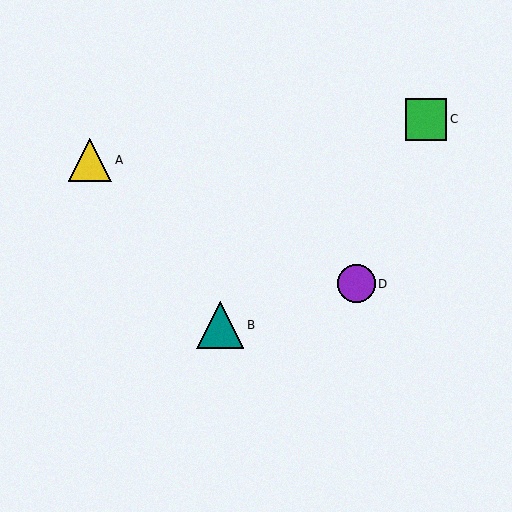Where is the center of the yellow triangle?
The center of the yellow triangle is at (90, 160).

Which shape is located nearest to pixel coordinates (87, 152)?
The yellow triangle (labeled A) at (90, 160) is nearest to that location.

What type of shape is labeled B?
Shape B is a teal triangle.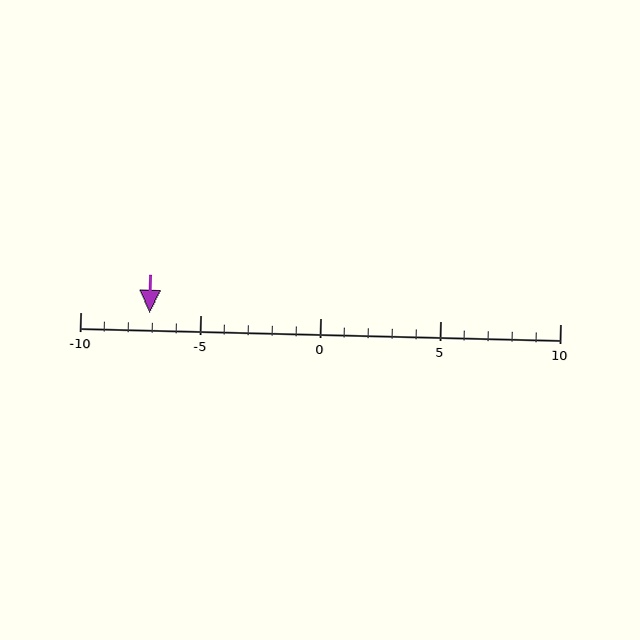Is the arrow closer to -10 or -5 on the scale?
The arrow is closer to -5.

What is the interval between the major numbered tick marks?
The major tick marks are spaced 5 units apart.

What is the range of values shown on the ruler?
The ruler shows values from -10 to 10.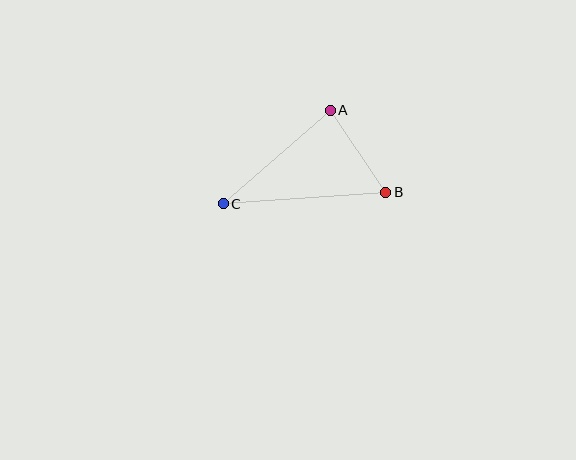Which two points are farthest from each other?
Points B and C are farthest from each other.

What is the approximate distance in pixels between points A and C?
The distance between A and C is approximately 142 pixels.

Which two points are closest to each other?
Points A and B are closest to each other.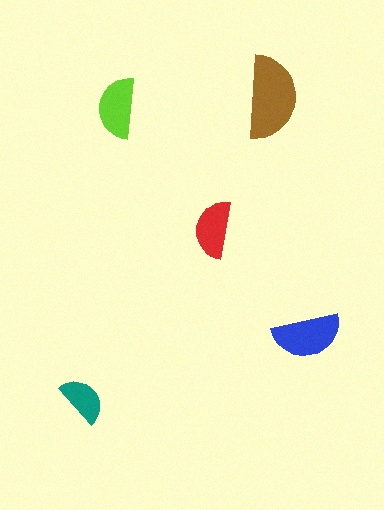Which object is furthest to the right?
The blue semicircle is rightmost.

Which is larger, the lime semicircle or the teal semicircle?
The lime one.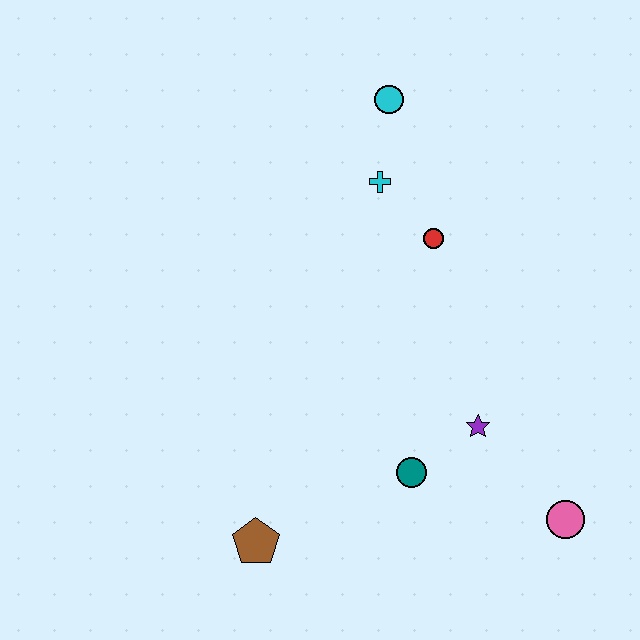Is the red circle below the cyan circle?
Yes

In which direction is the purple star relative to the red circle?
The purple star is below the red circle.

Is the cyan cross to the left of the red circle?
Yes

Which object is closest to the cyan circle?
The cyan cross is closest to the cyan circle.